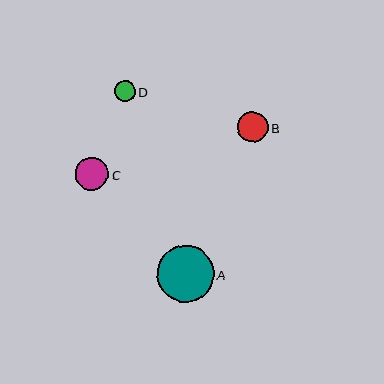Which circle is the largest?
Circle A is the largest with a size of approximately 57 pixels.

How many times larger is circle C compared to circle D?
Circle C is approximately 1.6 times the size of circle D.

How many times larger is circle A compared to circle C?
Circle A is approximately 1.7 times the size of circle C.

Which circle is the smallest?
Circle D is the smallest with a size of approximately 20 pixels.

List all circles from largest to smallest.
From largest to smallest: A, C, B, D.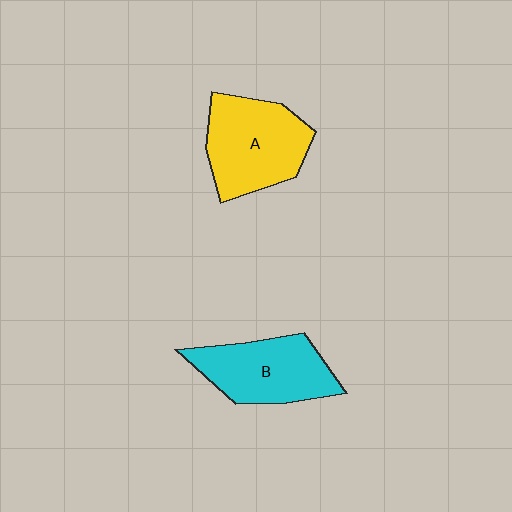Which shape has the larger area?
Shape A (yellow).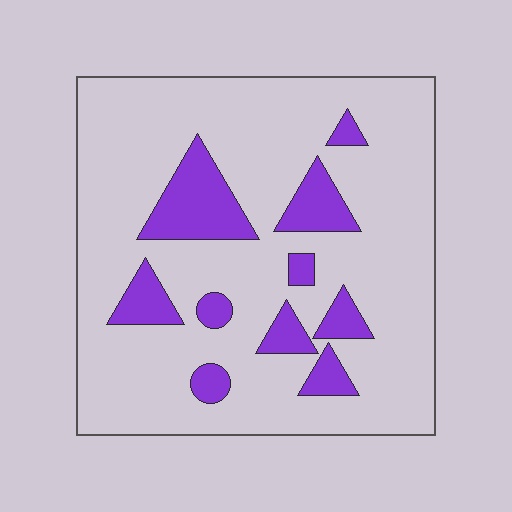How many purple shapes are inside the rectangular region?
10.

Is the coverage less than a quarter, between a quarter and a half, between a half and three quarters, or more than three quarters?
Less than a quarter.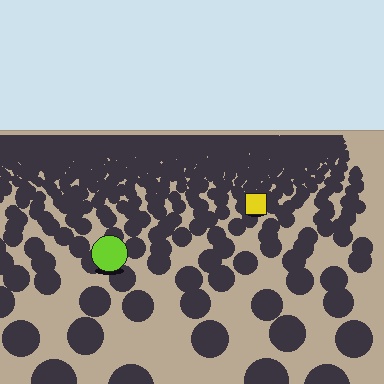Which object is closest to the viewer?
The lime circle is closest. The texture marks near it are larger and more spread out.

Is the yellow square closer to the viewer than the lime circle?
No. The lime circle is closer — you can tell from the texture gradient: the ground texture is coarser near it.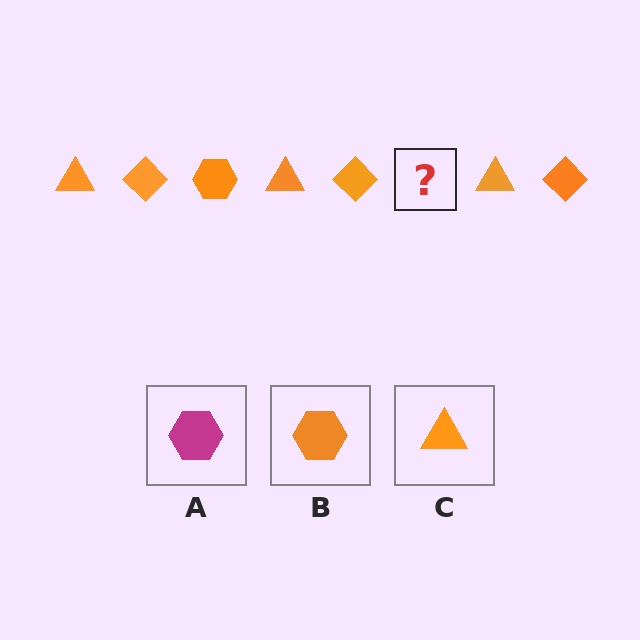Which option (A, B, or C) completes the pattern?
B.